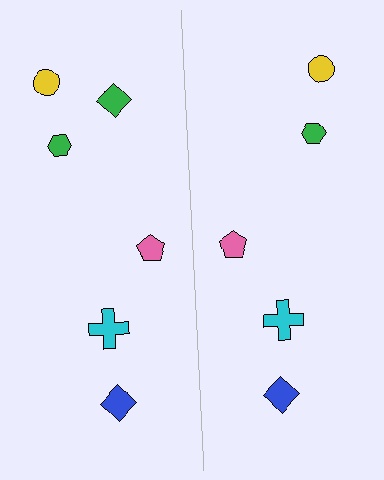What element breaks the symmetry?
A green diamond is missing from the right side.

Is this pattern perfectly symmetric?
No, the pattern is not perfectly symmetric. A green diamond is missing from the right side.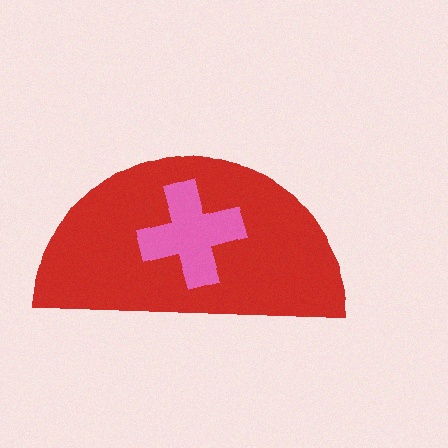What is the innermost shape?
The pink cross.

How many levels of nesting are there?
2.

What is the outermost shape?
The red semicircle.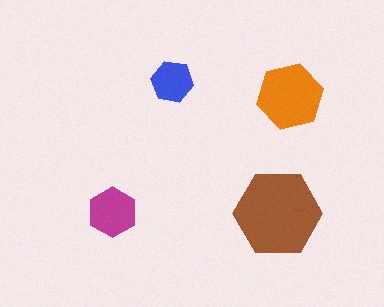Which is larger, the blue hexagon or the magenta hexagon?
The magenta one.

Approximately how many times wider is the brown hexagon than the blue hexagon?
About 2 times wider.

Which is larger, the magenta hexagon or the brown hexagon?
The brown one.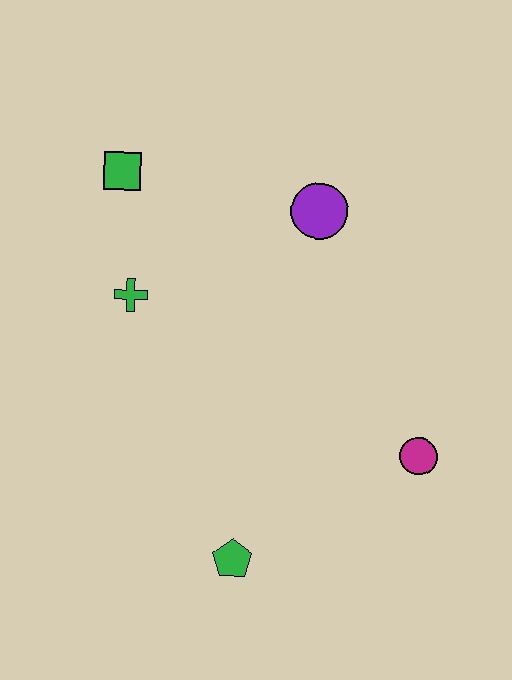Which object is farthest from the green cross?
The magenta circle is farthest from the green cross.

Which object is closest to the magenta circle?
The green pentagon is closest to the magenta circle.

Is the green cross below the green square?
Yes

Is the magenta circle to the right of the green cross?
Yes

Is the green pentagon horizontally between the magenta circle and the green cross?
Yes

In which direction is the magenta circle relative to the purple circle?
The magenta circle is below the purple circle.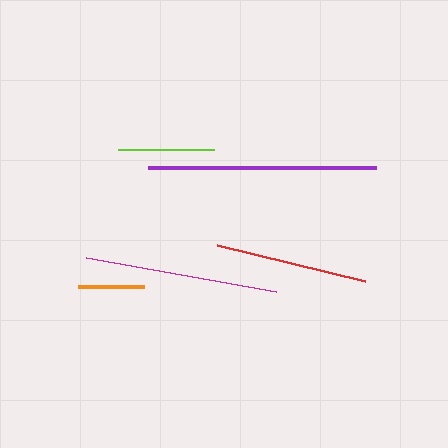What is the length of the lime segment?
The lime segment is approximately 97 pixels long.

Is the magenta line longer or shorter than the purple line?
The purple line is longer than the magenta line.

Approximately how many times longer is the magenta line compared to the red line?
The magenta line is approximately 1.3 times the length of the red line.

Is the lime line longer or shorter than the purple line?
The purple line is longer than the lime line.